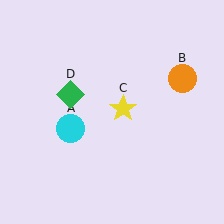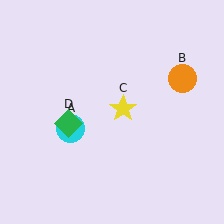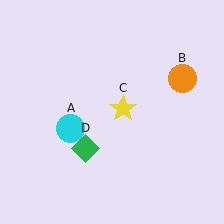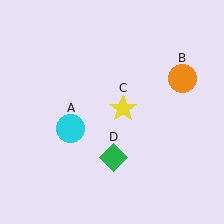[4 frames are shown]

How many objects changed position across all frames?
1 object changed position: green diamond (object D).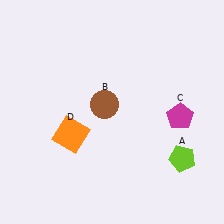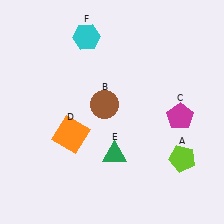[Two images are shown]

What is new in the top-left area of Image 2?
A cyan hexagon (F) was added in the top-left area of Image 2.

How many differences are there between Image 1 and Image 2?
There are 2 differences between the two images.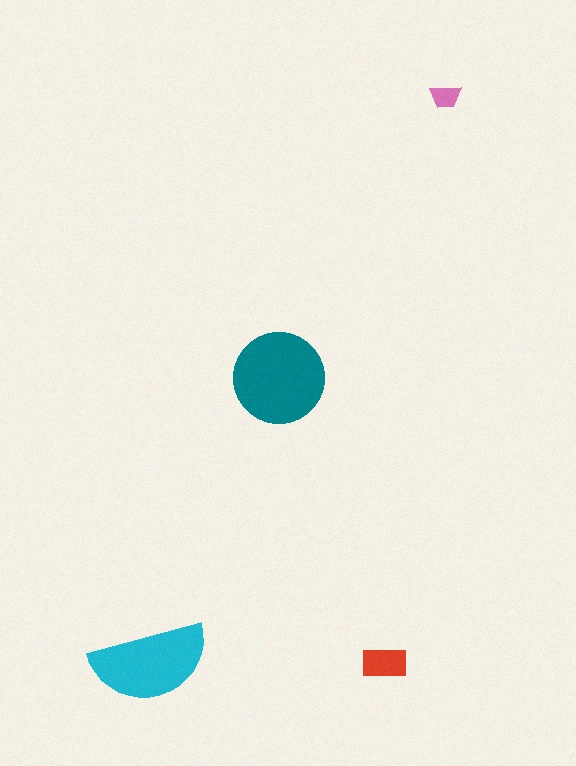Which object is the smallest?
The pink trapezoid.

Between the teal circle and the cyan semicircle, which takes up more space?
The teal circle.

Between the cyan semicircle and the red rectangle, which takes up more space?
The cyan semicircle.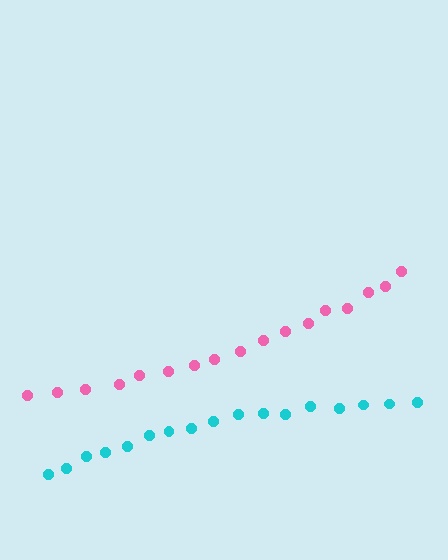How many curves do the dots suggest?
There are 2 distinct paths.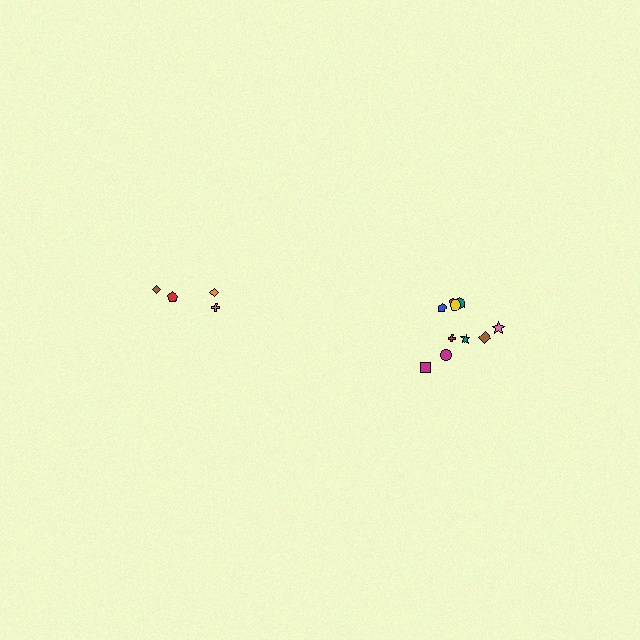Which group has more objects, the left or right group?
The right group.